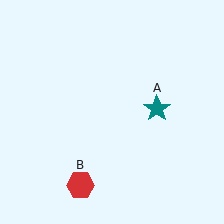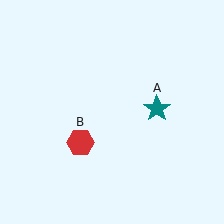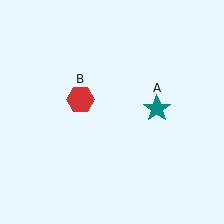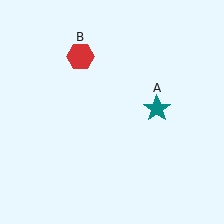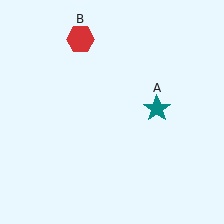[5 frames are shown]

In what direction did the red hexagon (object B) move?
The red hexagon (object B) moved up.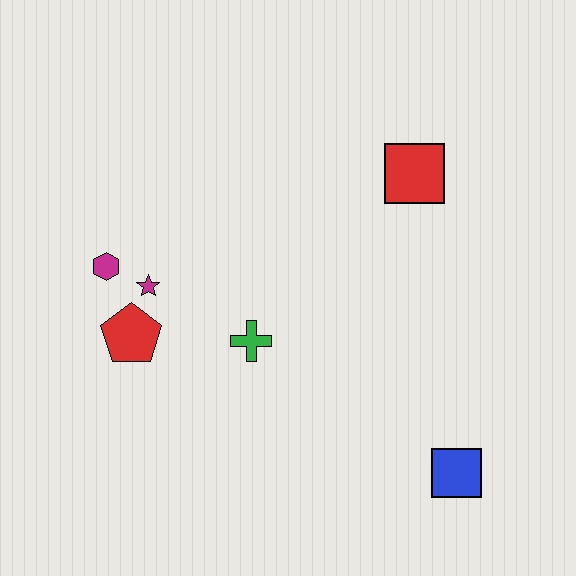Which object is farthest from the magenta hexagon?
The blue square is farthest from the magenta hexagon.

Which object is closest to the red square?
The green cross is closest to the red square.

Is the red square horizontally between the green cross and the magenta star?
No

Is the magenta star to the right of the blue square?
No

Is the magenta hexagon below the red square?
Yes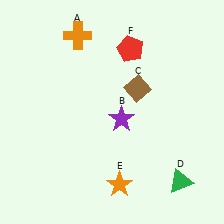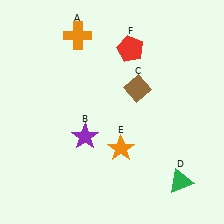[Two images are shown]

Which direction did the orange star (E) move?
The orange star (E) moved up.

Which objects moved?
The objects that moved are: the purple star (B), the orange star (E).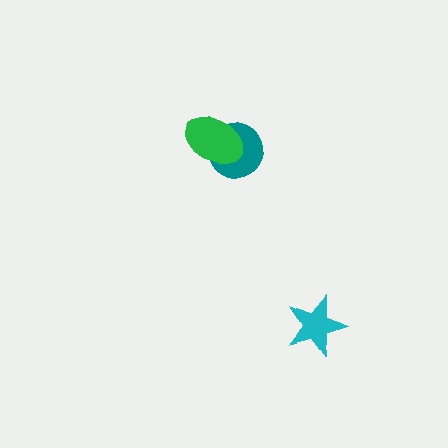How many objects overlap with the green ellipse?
1 object overlaps with the green ellipse.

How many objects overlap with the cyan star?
0 objects overlap with the cyan star.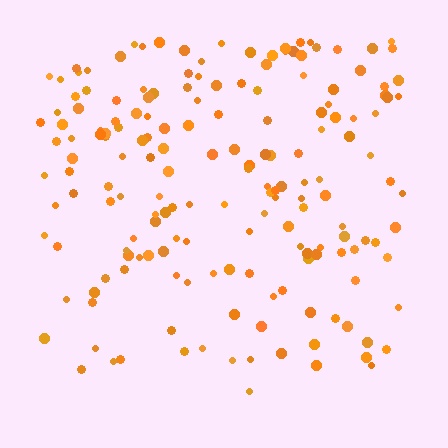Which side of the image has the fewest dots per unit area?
The bottom.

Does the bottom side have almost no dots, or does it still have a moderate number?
Still a moderate number, just noticeably fewer than the top.